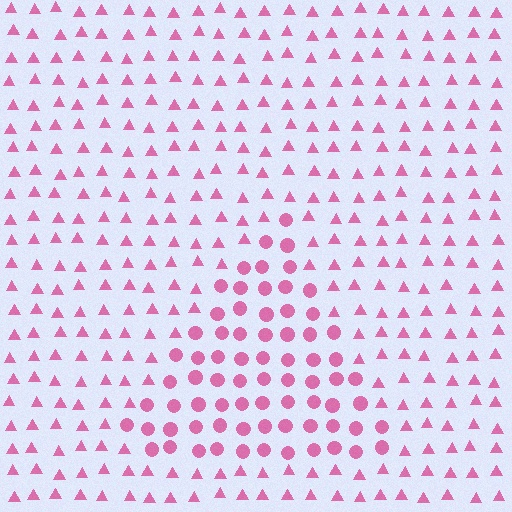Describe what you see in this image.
The image is filled with small pink elements arranged in a uniform grid. A triangle-shaped region contains circles, while the surrounding area contains triangles. The boundary is defined purely by the change in element shape.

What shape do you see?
I see a triangle.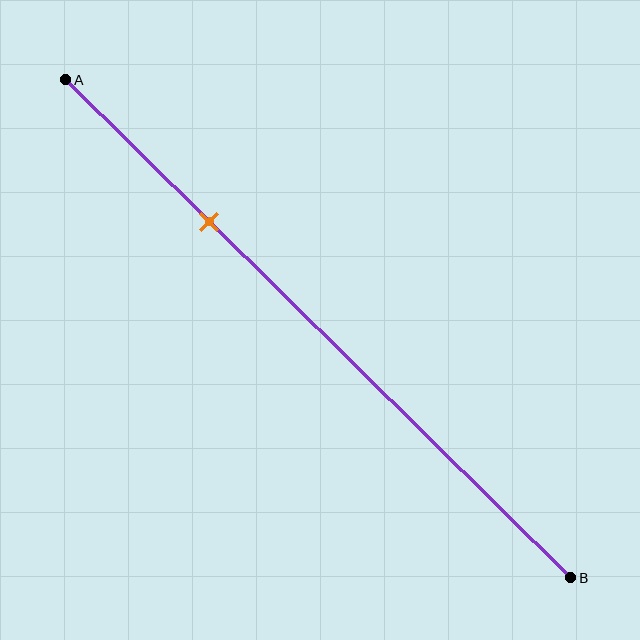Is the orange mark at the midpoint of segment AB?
No, the mark is at about 30% from A, not at the 50% midpoint.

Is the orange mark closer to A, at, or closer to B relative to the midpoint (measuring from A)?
The orange mark is closer to point A than the midpoint of segment AB.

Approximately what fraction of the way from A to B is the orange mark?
The orange mark is approximately 30% of the way from A to B.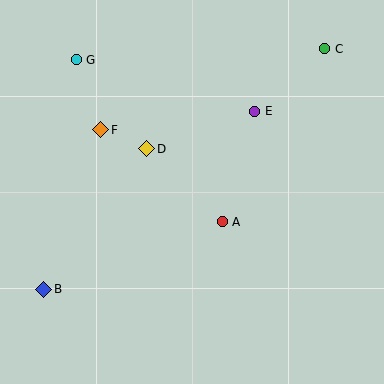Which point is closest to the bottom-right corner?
Point A is closest to the bottom-right corner.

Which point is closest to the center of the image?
Point A at (222, 222) is closest to the center.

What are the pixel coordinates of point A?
Point A is at (222, 222).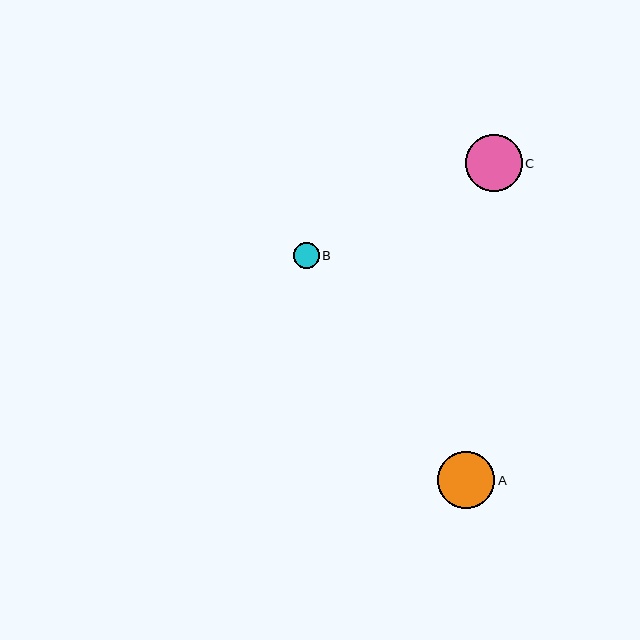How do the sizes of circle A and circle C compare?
Circle A and circle C are approximately the same size.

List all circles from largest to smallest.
From largest to smallest: A, C, B.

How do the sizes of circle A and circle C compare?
Circle A and circle C are approximately the same size.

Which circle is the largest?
Circle A is the largest with a size of approximately 57 pixels.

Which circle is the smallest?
Circle B is the smallest with a size of approximately 26 pixels.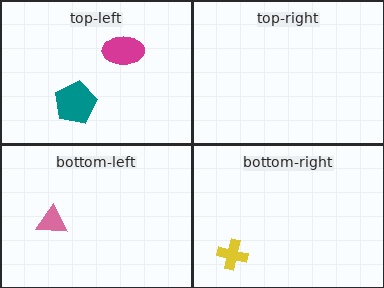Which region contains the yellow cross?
The bottom-right region.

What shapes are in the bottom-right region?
The yellow cross.